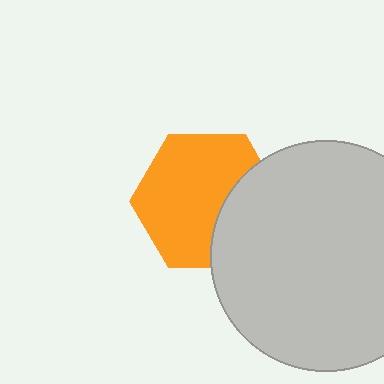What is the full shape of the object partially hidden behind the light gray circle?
The partially hidden object is an orange hexagon.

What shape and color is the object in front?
The object in front is a light gray circle.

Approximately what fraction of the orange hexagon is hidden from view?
Roughly 31% of the orange hexagon is hidden behind the light gray circle.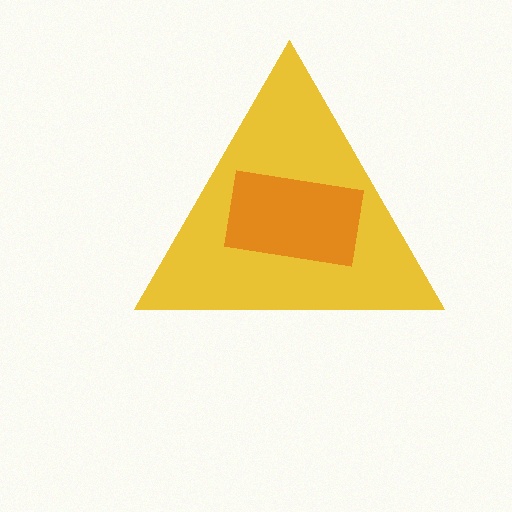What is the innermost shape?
The orange rectangle.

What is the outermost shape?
The yellow triangle.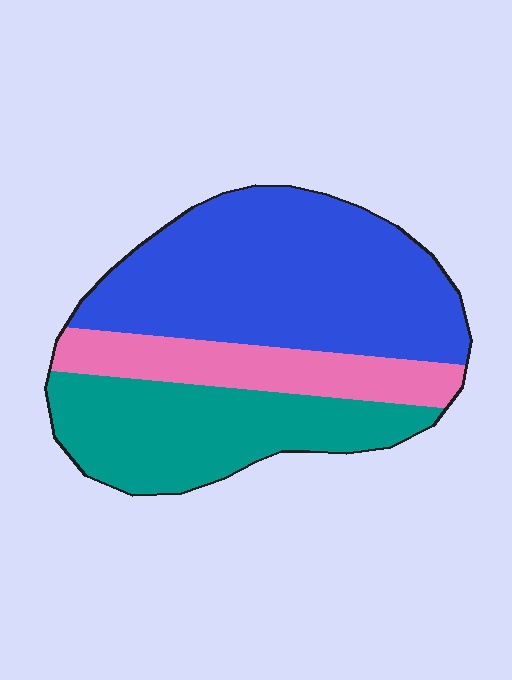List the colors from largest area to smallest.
From largest to smallest: blue, teal, pink.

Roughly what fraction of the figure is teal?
Teal takes up about one third (1/3) of the figure.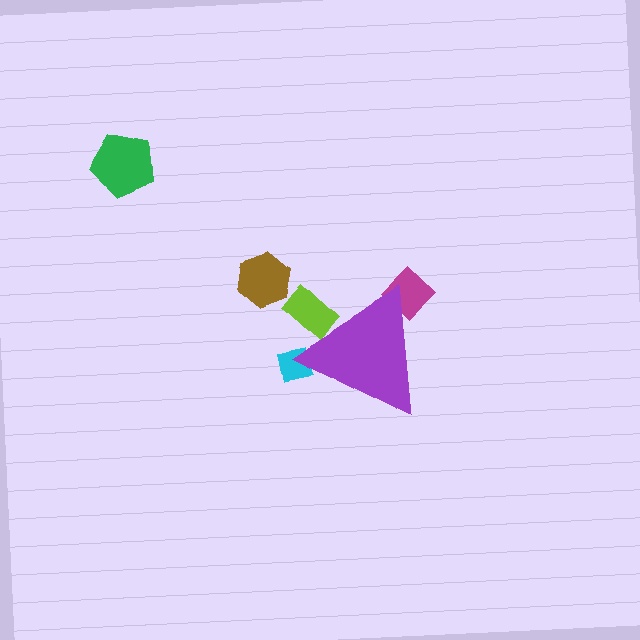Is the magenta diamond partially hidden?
Yes, the magenta diamond is partially hidden behind the purple triangle.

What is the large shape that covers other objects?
A purple triangle.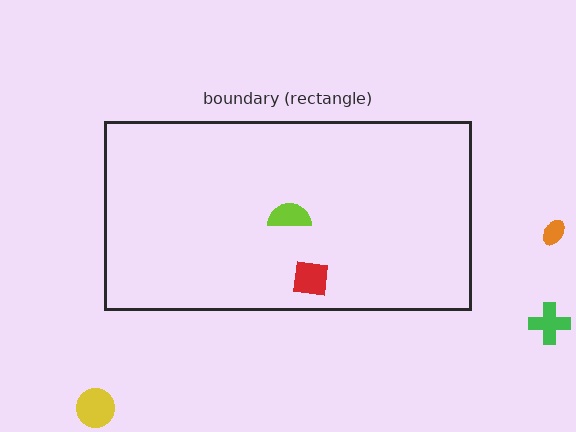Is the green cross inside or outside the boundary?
Outside.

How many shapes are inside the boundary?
2 inside, 3 outside.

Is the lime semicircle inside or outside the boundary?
Inside.